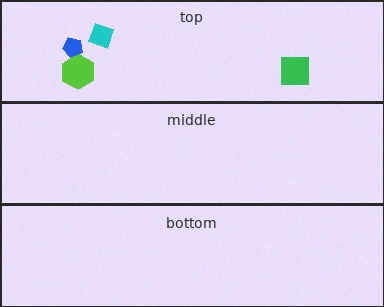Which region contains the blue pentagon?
The top region.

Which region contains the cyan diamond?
The top region.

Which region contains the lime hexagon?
The top region.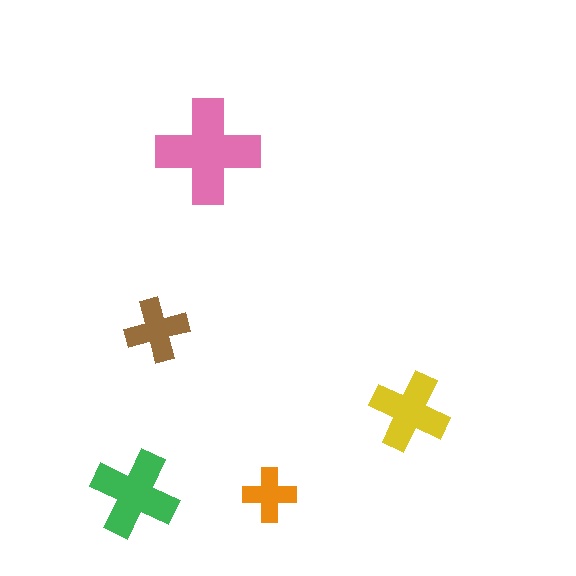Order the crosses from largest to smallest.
the pink one, the green one, the yellow one, the brown one, the orange one.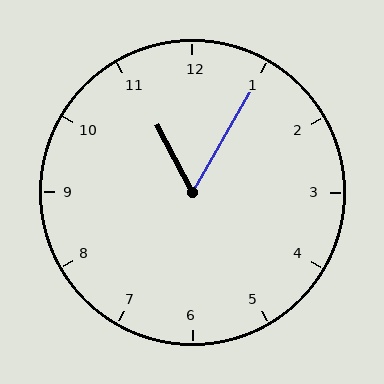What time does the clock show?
11:05.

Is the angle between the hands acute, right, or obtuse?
It is acute.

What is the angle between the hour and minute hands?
Approximately 58 degrees.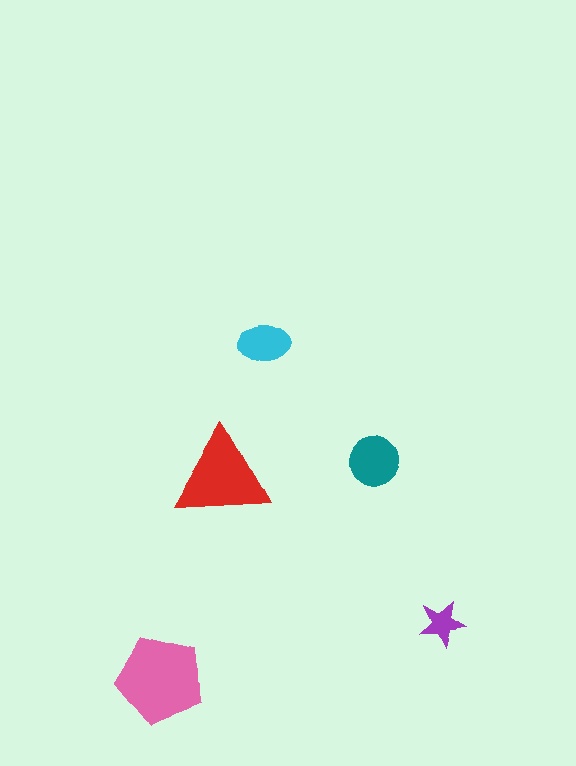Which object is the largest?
The pink pentagon.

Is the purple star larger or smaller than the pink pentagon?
Smaller.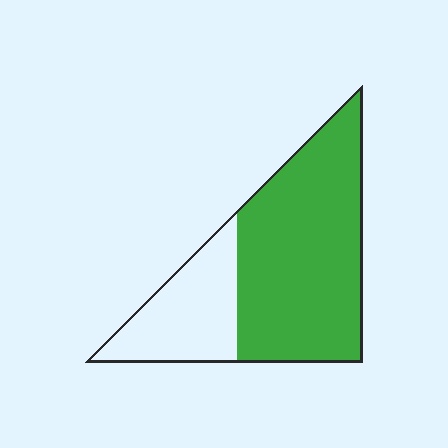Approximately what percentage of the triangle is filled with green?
Approximately 70%.